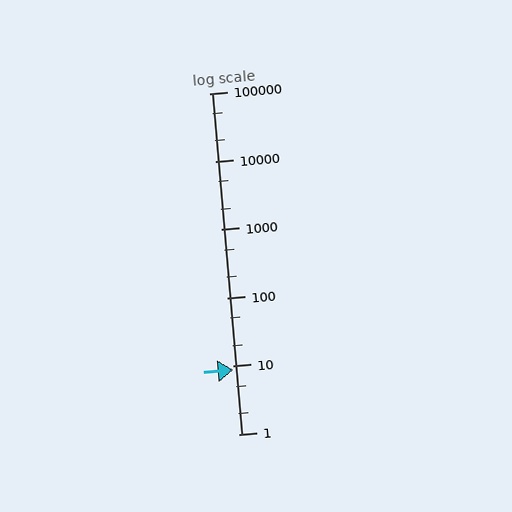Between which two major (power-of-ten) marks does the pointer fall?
The pointer is between 1 and 10.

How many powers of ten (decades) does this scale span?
The scale spans 5 decades, from 1 to 100000.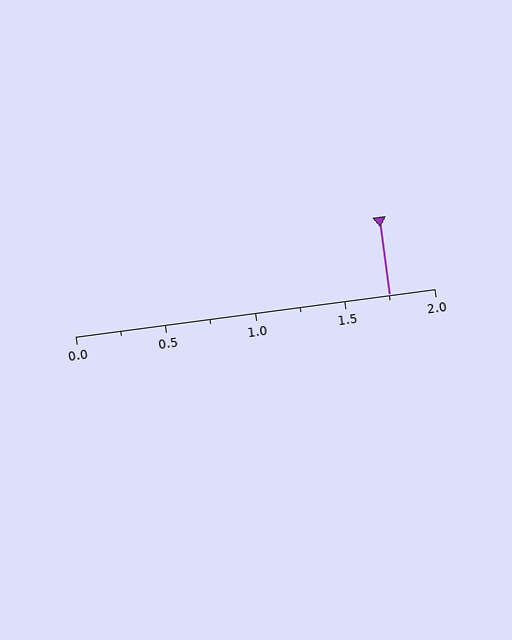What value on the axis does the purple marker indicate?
The marker indicates approximately 1.75.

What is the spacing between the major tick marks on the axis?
The major ticks are spaced 0.5 apart.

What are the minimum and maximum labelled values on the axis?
The axis runs from 0.0 to 2.0.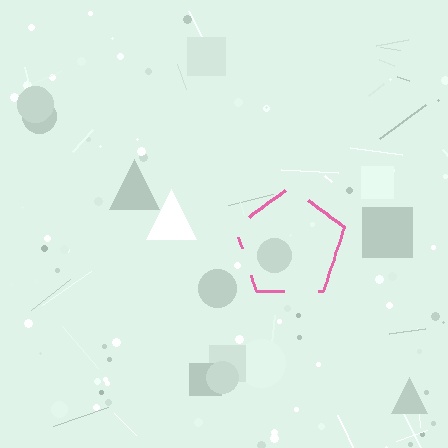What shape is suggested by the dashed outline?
The dashed outline suggests a pentagon.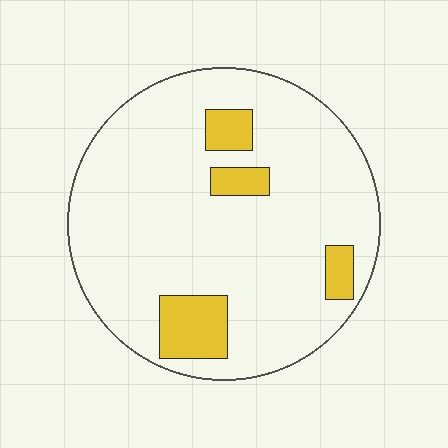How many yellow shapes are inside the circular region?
4.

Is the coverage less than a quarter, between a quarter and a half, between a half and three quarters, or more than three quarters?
Less than a quarter.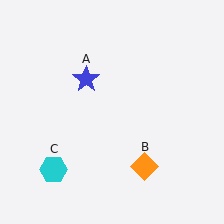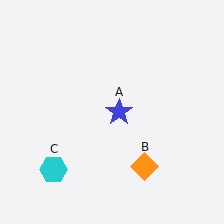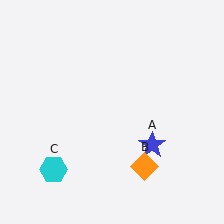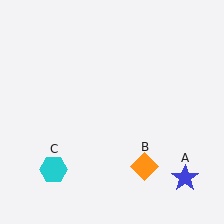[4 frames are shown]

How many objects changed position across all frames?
1 object changed position: blue star (object A).